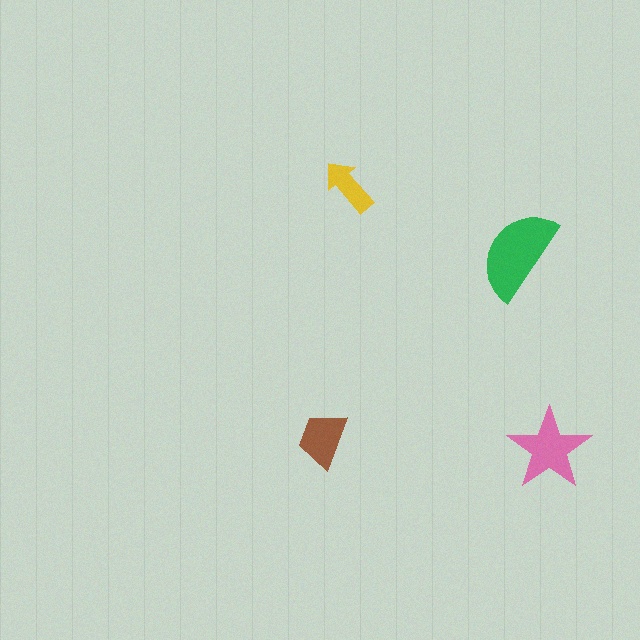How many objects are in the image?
There are 4 objects in the image.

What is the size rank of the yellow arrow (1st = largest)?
4th.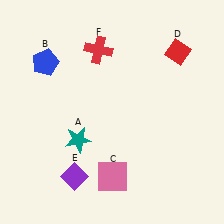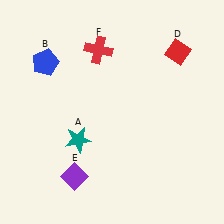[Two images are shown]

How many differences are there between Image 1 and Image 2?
There is 1 difference between the two images.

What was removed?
The pink square (C) was removed in Image 2.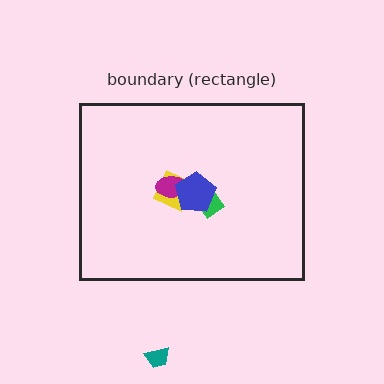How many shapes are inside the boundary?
4 inside, 1 outside.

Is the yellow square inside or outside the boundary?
Inside.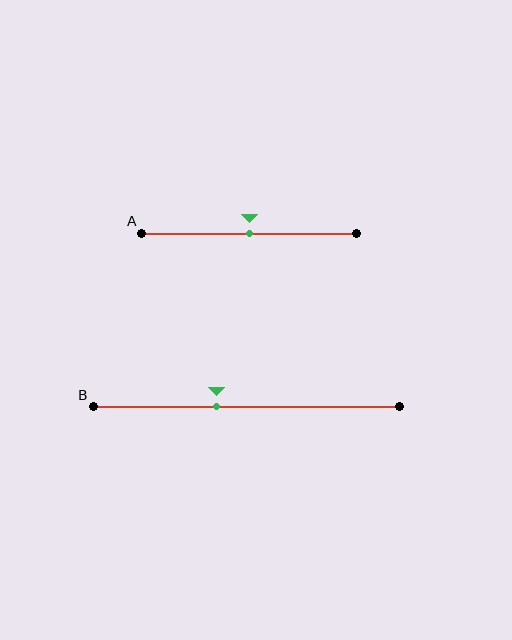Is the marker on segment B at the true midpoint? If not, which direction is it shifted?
No, the marker on segment B is shifted to the left by about 10% of the segment length.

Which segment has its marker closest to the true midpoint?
Segment A has its marker closest to the true midpoint.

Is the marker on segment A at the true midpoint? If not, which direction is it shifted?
Yes, the marker on segment A is at the true midpoint.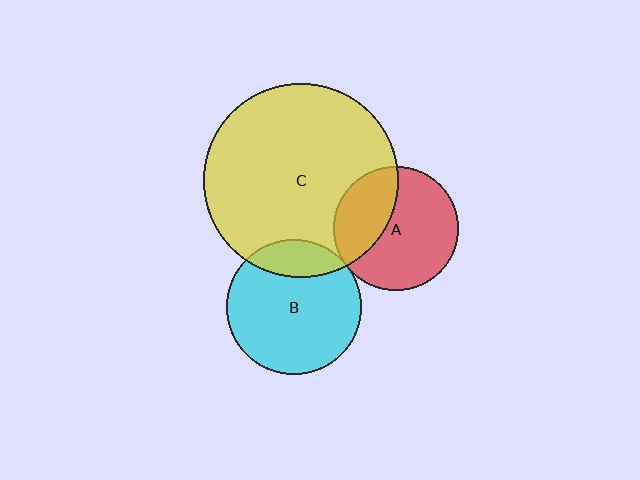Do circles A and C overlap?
Yes.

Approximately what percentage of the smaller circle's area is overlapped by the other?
Approximately 35%.